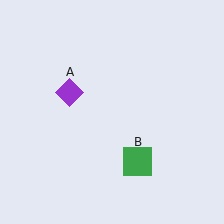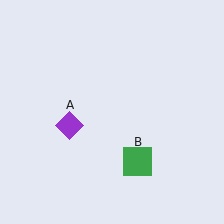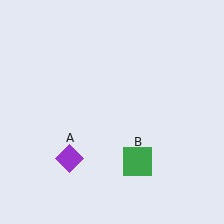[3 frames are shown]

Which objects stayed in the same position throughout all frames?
Green square (object B) remained stationary.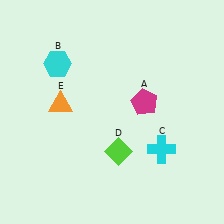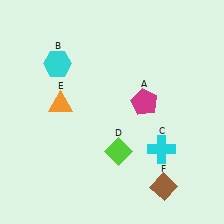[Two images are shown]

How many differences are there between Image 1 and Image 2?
There is 1 difference between the two images.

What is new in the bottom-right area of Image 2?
A brown diamond (F) was added in the bottom-right area of Image 2.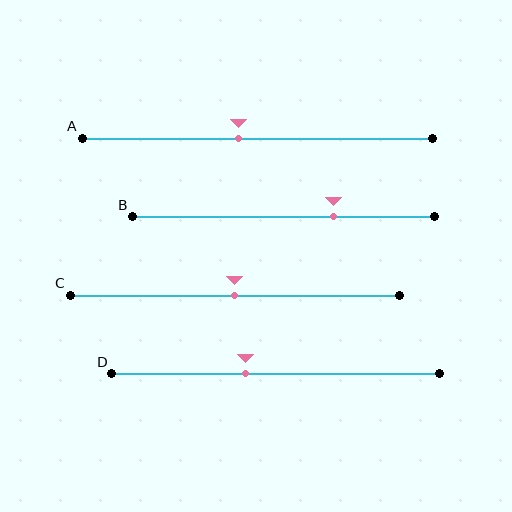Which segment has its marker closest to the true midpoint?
Segment C has its marker closest to the true midpoint.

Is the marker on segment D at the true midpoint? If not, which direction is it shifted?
No, the marker on segment D is shifted to the left by about 9% of the segment length.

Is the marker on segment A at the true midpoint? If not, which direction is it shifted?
No, the marker on segment A is shifted to the left by about 5% of the segment length.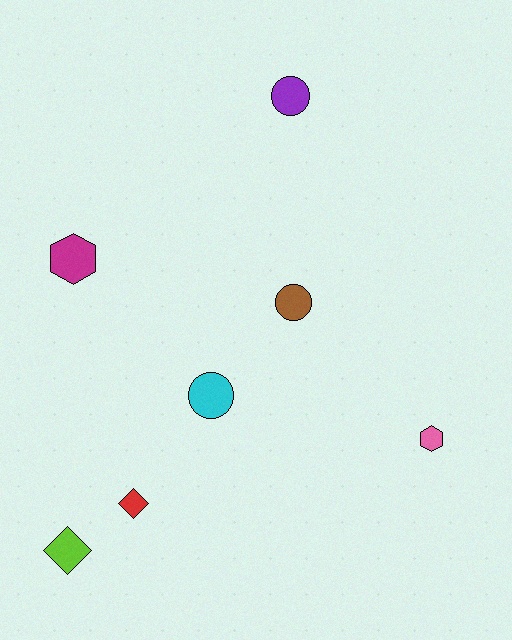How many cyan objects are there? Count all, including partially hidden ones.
There is 1 cyan object.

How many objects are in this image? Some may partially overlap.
There are 7 objects.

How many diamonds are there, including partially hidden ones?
There are 2 diamonds.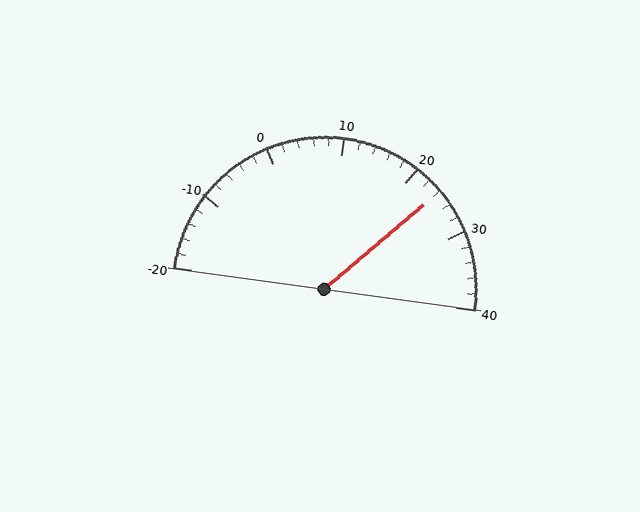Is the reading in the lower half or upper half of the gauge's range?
The reading is in the upper half of the range (-20 to 40).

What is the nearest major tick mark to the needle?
The nearest major tick mark is 20.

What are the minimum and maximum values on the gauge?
The gauge ranges from -20 to 40.